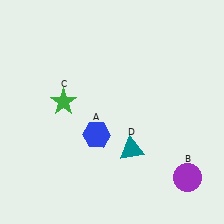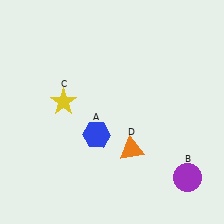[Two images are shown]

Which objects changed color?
C changed from green to yellow. D changed from teal to orange.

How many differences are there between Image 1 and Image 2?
There are 2 differences between the two images.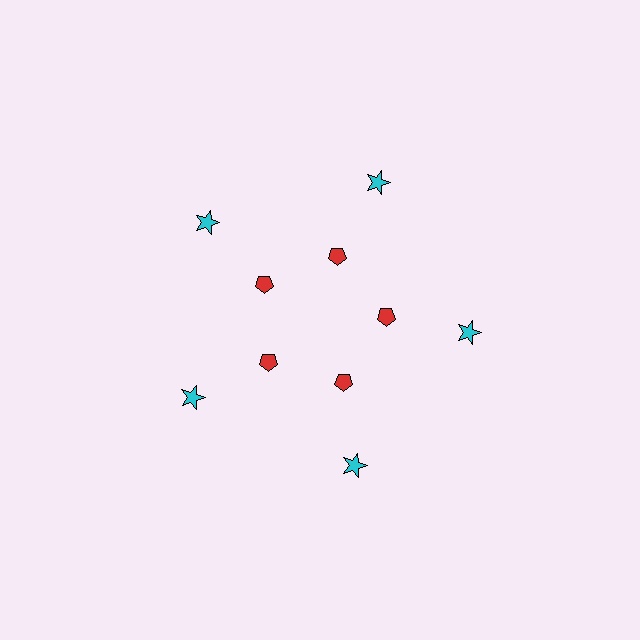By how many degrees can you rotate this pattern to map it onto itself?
The pattern maps onto itself every 72 degrees of rotation.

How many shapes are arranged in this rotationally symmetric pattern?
There are 10 shapes, arranged in 5 groups of 2.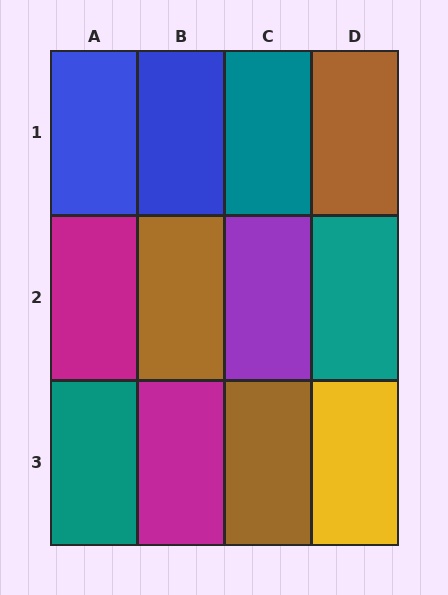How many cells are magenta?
2 cells are magenta.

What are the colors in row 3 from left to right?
Teal, magenta, brown, yellow.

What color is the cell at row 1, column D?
Brown.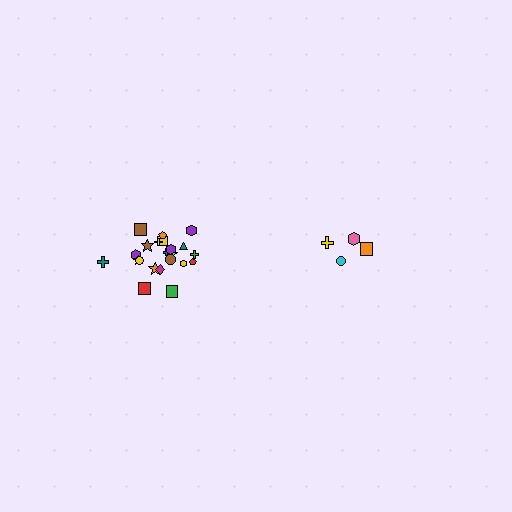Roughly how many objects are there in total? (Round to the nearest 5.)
Roughly 25 objects in total.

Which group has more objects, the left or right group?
The left group.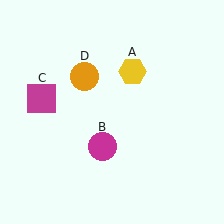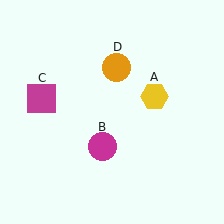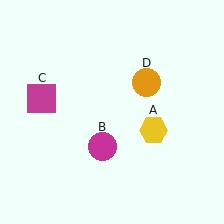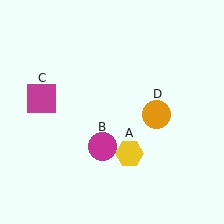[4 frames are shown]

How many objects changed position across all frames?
2 objects changed position: yellow hexagon (object A), orange circle (object D).